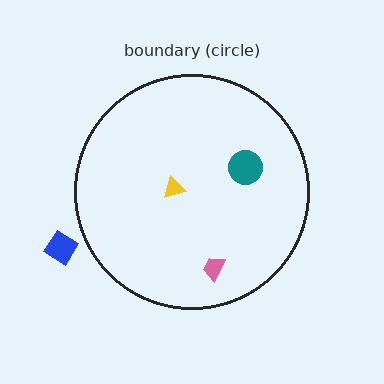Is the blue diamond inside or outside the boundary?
Outside.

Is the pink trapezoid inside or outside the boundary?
Inside.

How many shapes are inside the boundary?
3 inside, 1 outside.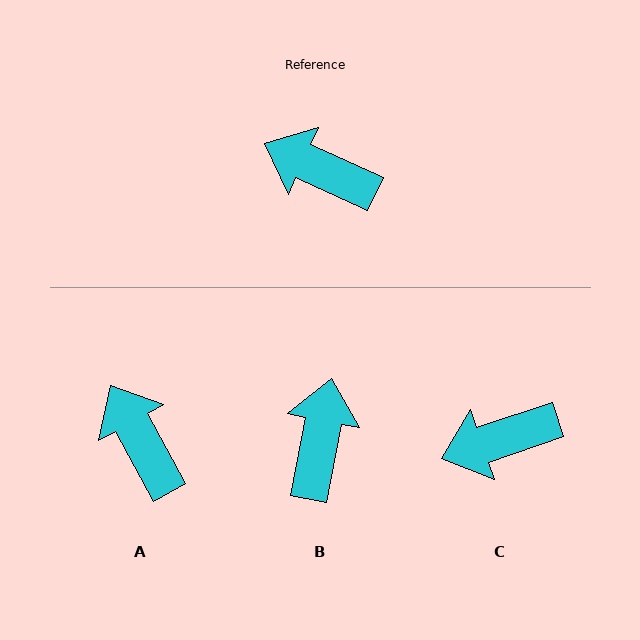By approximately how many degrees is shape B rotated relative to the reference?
Approximately 77 degrees clockwise.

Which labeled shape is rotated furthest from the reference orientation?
B, about 77 degrees away.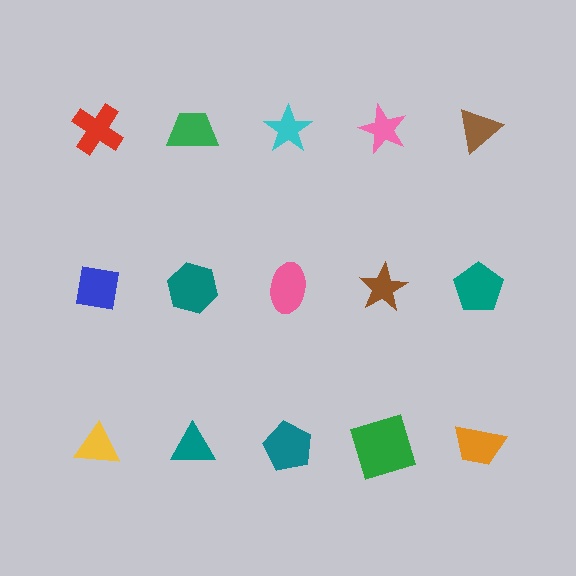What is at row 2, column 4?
A brown star.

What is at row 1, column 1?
A red cross.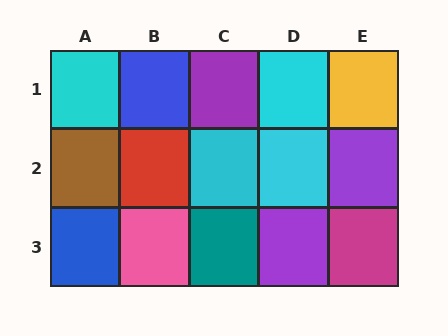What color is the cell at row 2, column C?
Cyan.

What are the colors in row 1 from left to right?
Cyan, blue, purple, cyan, yellow.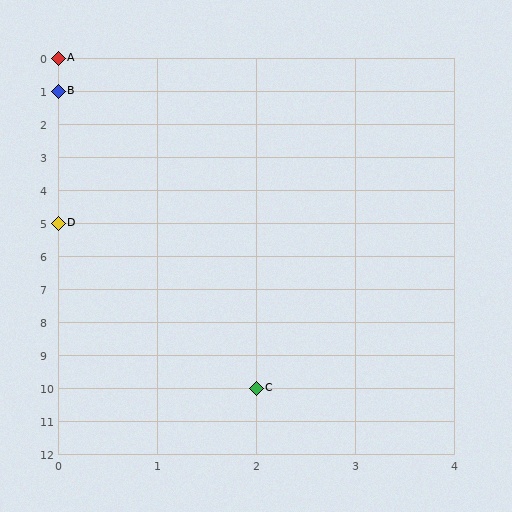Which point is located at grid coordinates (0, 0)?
Point A is at (0, 0).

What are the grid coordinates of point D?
Point D is at grid coordinates (0, 5).